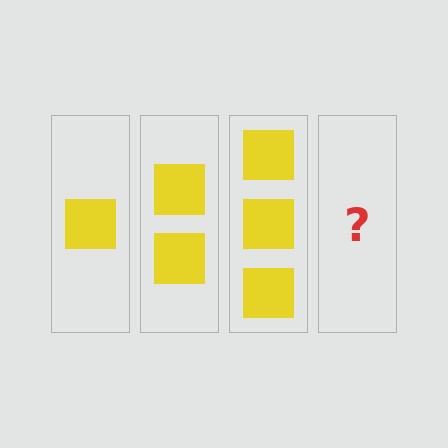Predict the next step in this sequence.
The next step is 4 squares.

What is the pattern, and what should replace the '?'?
The pattern is that each step adds one more square. The '?' should be 4 squares.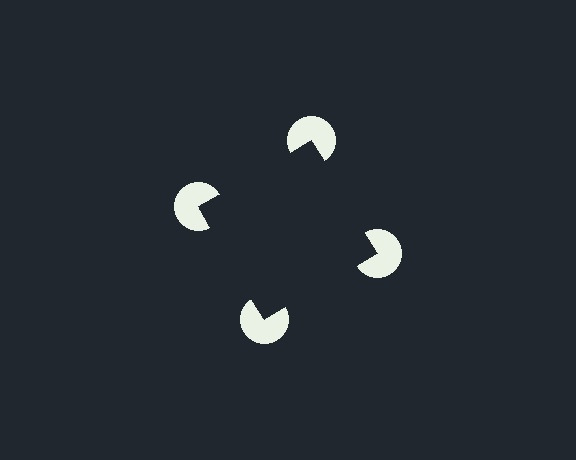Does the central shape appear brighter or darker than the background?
It typically appears slightly darker than the background, even though no actual brightness change is drawn.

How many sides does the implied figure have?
4 sides.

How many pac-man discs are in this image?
There are 4 — one at each vertex of the illusory square.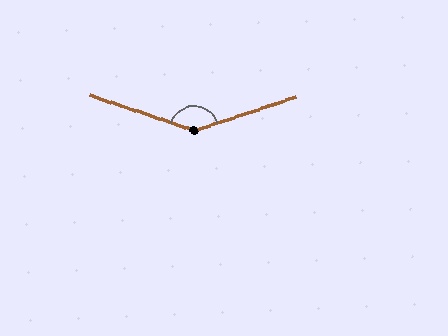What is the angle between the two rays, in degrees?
Approximately 143 degrees.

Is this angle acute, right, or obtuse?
It is obtuse.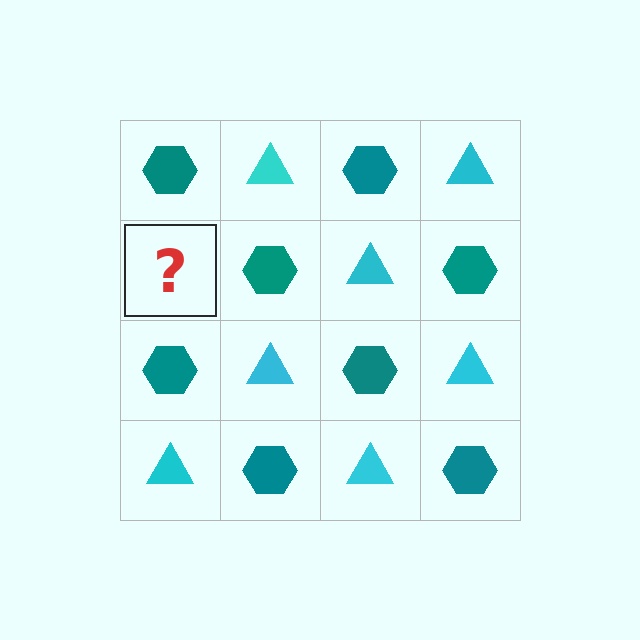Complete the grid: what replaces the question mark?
The question mark should be replaced with a cyan triangle.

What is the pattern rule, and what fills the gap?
The rule is that it alternates teal hexagon and cyan triangle in a checkerboard pattern. The gap should be filled with a cyan triangle.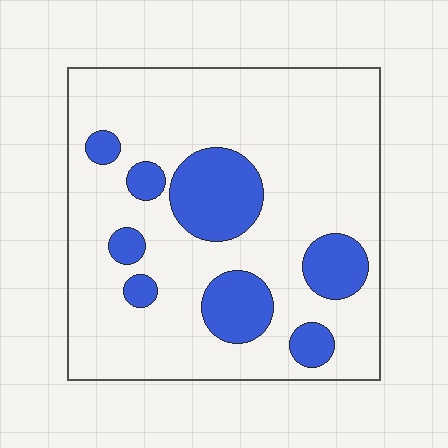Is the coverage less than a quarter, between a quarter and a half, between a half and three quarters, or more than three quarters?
Less than a quarter.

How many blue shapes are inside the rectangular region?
8.